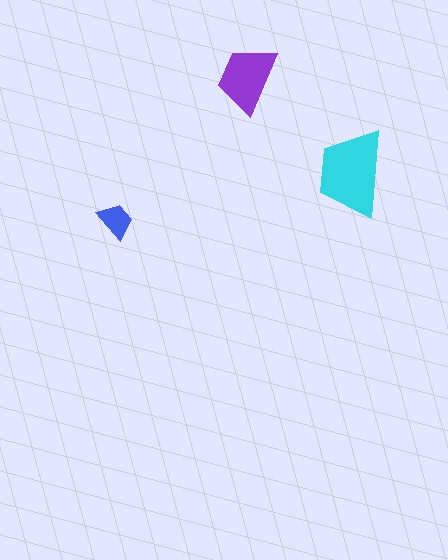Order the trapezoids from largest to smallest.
the cyan one, the purple one, the blue one.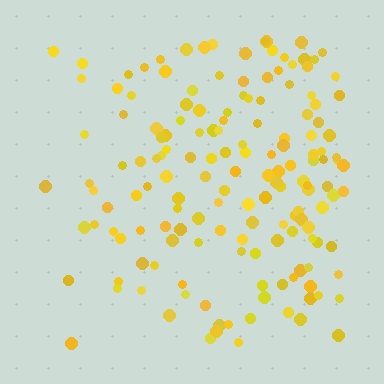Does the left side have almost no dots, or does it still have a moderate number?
Still a moderate number, just noticeably fewer than the right.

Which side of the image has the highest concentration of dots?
The right.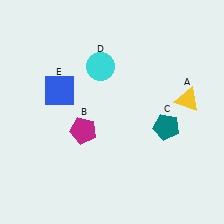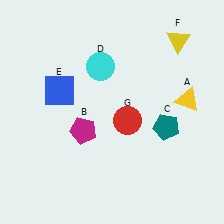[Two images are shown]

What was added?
A yellow triangle (F), a red circle (G) were added in Image 2.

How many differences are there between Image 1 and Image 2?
There are 2 differences between the two images.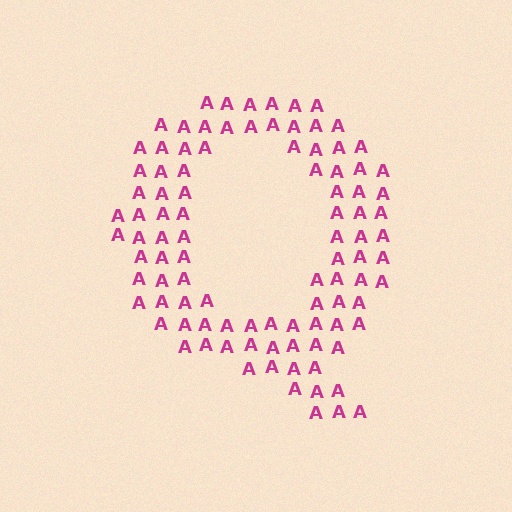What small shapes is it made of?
It is made of small letter A's.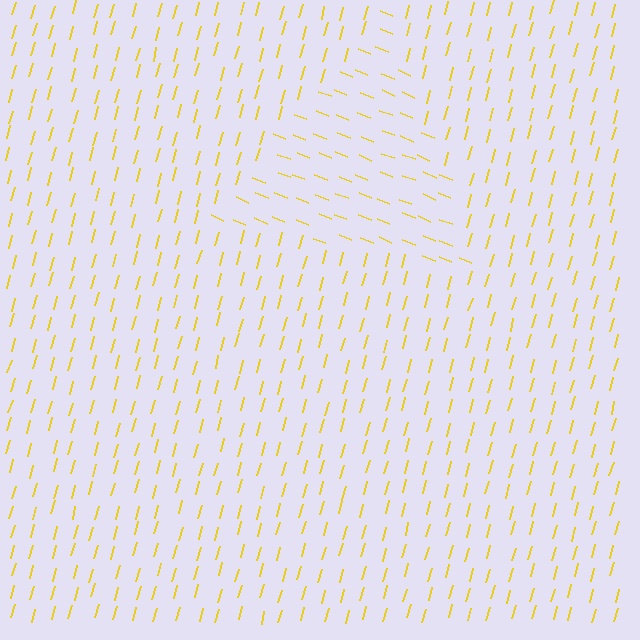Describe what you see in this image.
The image is filled with small yellow line segments. A triangle region in the image has lines oriented differently from the surrounding lines, creating a visible texture boundary.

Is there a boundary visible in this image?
Yes, there is a texture boundary formed by a change in line orientation.